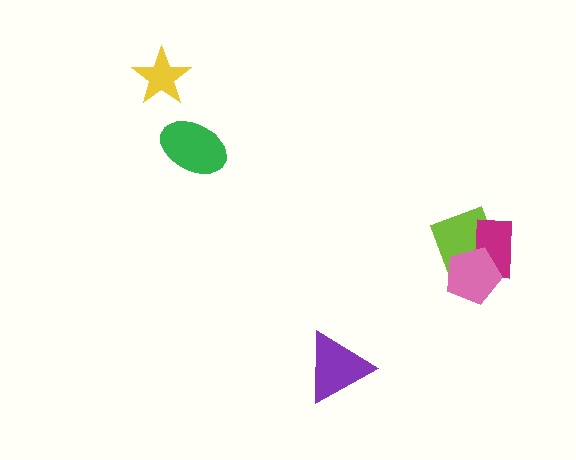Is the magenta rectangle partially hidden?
Yes, it is partially covered by another shape.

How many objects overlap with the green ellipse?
0 objects overlap with the green ellipse.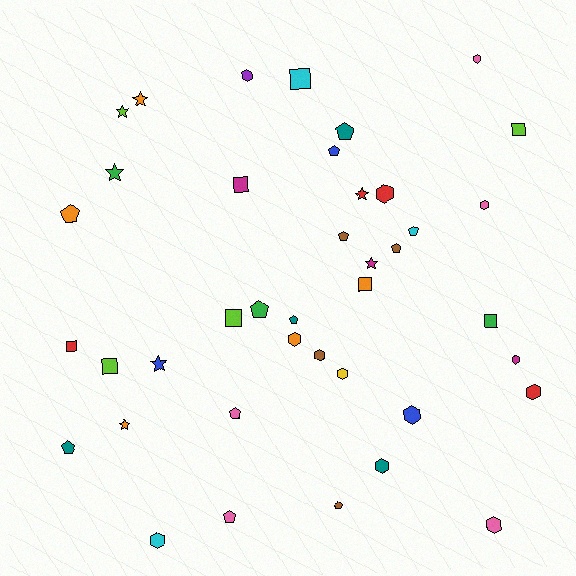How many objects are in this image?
There are 40 objects.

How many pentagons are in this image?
There are 12 pentagons.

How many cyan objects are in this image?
There are 3 cyan objects.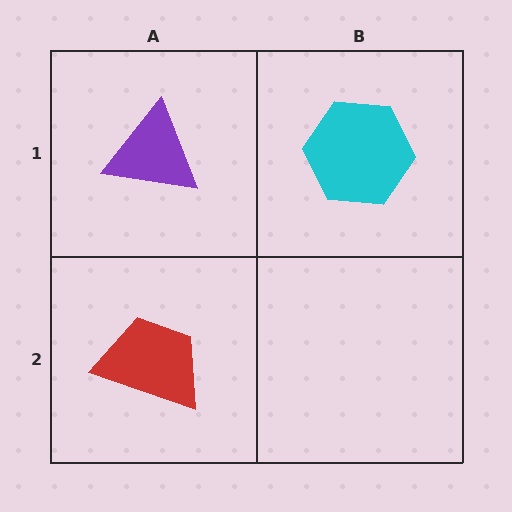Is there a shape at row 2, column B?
No, that cell is empty.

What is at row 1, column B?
A cyan hexagon.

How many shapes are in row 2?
1 shape.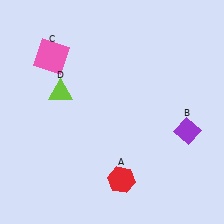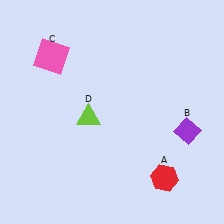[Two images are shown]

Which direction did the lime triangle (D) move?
The lime triangle (D) moved right.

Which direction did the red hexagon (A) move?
The red hexagon (A) moved right.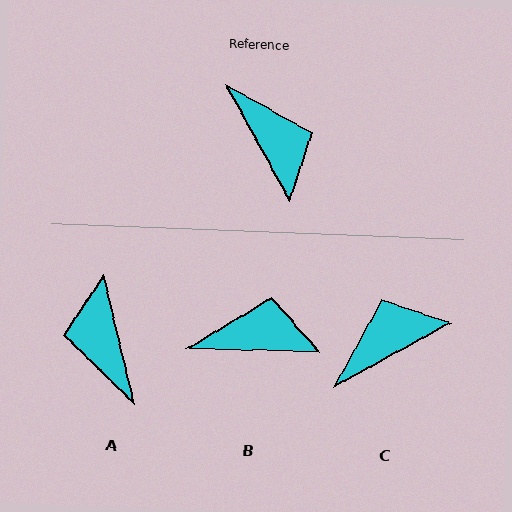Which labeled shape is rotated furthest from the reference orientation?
A, about 165 degrees away.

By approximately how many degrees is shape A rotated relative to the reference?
Approximately 165 degrees counter-clockwise.